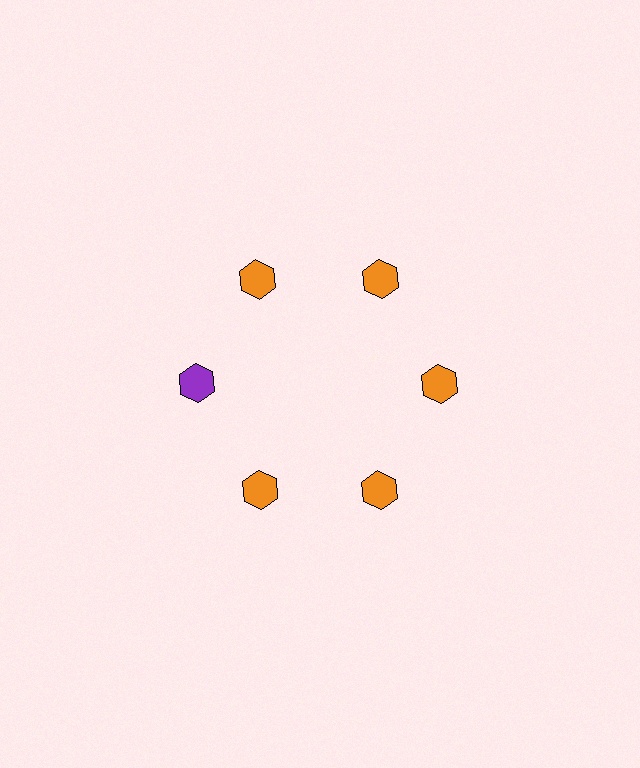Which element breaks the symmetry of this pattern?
The purple hexagon at roughly the 9 o'clock position breaks the symmetry. All other shapes are orange hexagons.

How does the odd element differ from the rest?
It has a different color: purple instead of orange.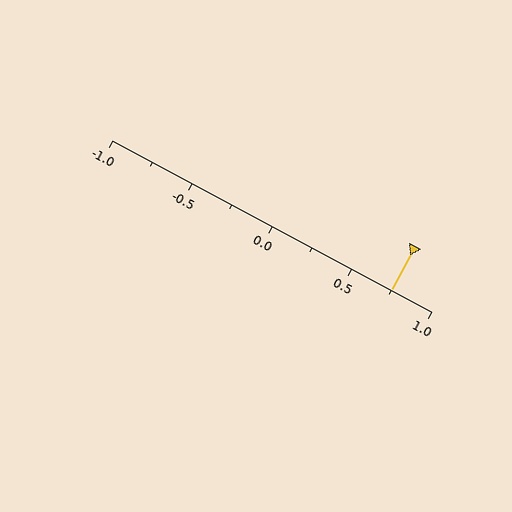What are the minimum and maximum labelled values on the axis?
The axis runs from -1.0 to 1.0.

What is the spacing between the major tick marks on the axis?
The major ticks are spaced 0.5 apart.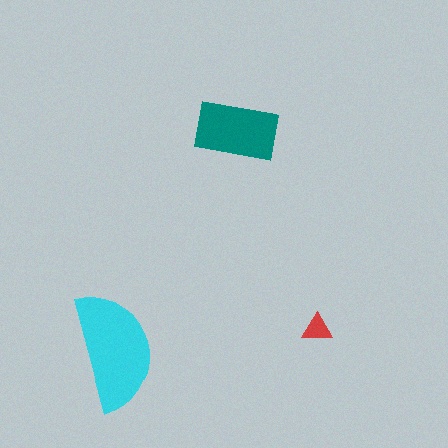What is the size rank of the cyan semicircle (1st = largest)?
1st.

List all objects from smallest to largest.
The red triangle, the teal rectangle, the cyan semicircle.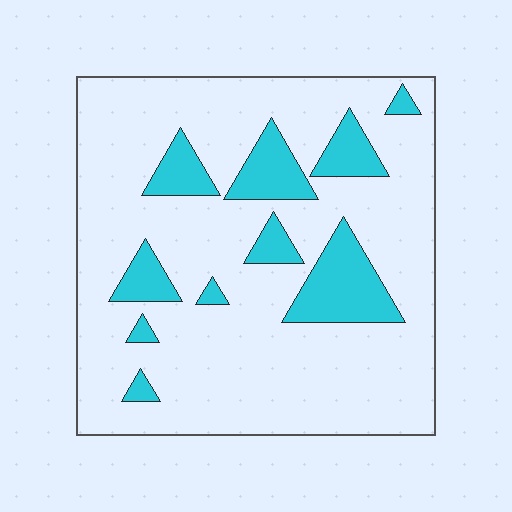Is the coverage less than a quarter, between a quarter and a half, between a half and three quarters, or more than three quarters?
Less than a quarter.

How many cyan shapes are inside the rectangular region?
10.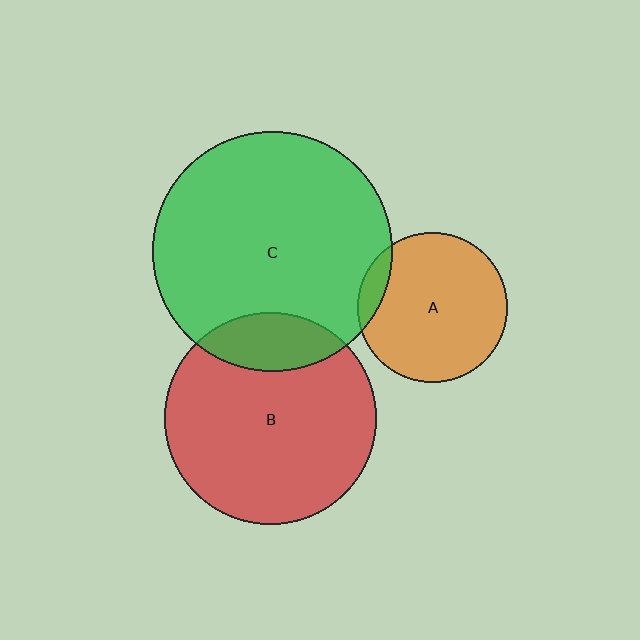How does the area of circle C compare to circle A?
Approximately 2.6 times.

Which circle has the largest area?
Circle C (green).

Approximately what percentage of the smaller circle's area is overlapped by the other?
Approximately 10%.